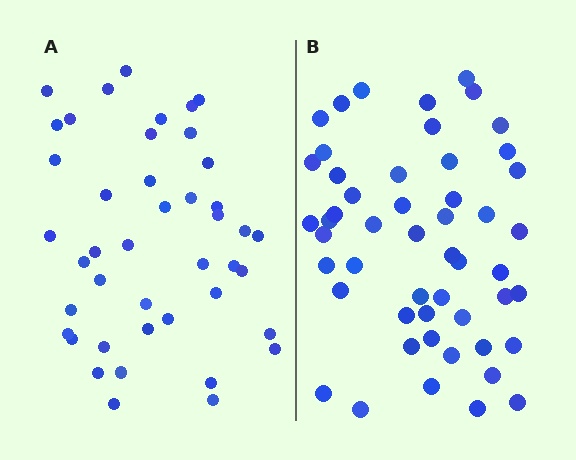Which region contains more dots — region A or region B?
Region B (the right region) has more dots.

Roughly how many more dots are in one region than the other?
Region B has roughly 8 or so more dots than region A.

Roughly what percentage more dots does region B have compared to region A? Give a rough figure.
About 20% more.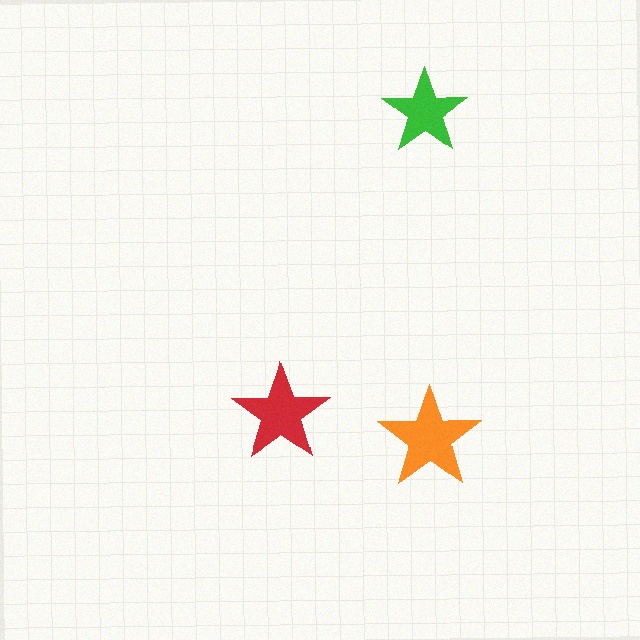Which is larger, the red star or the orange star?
The orange one.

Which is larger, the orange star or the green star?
The orange one.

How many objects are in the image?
There are 3 objects in the image.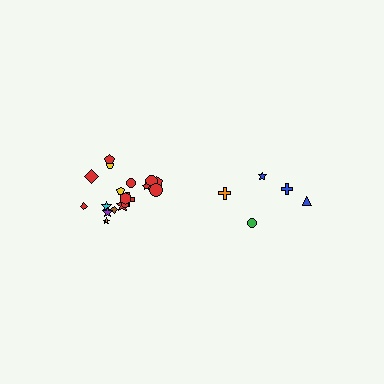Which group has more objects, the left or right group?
The left group.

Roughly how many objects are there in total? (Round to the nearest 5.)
Roughly 25 objects in total.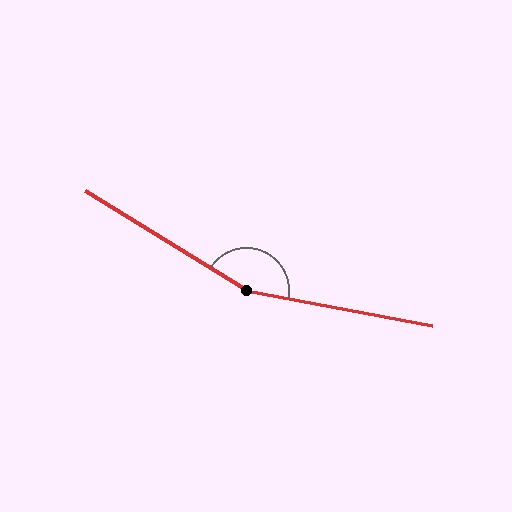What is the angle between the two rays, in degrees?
Approximately 159 degrees.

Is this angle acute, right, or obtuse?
It is obtuse.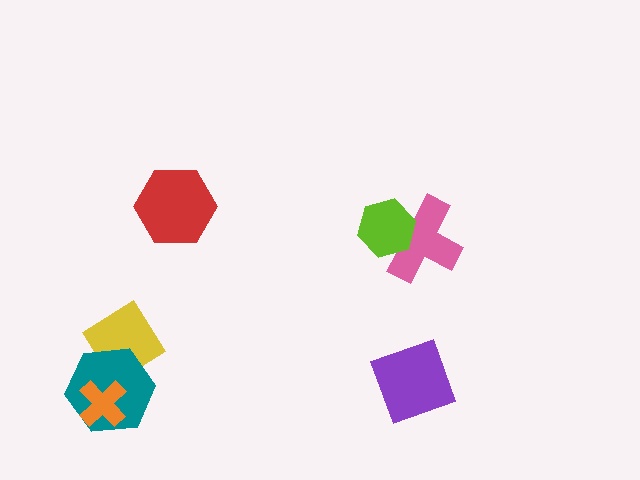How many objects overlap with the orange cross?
1 object overlaps with the orange cross.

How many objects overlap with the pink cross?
1 object overlaps with the pink cross.